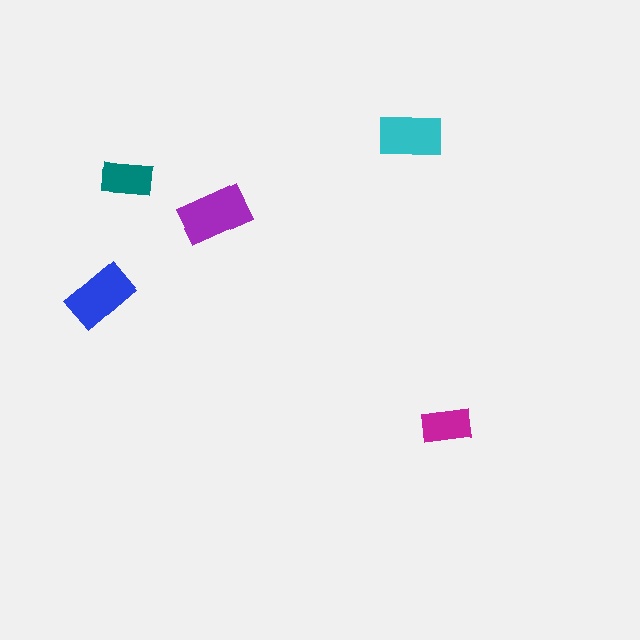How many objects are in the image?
There are 5 objects in the image.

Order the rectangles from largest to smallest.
the purple one, the blue one, the cyan one, the teal one, the magenta one.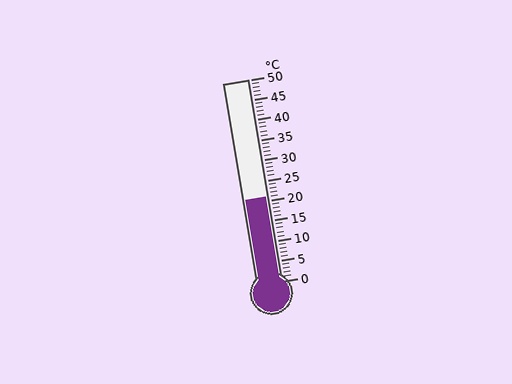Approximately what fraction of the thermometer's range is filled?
The thermometer is filled to approximately 40% of its range.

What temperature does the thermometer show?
The thermometer shows approximately 21°C.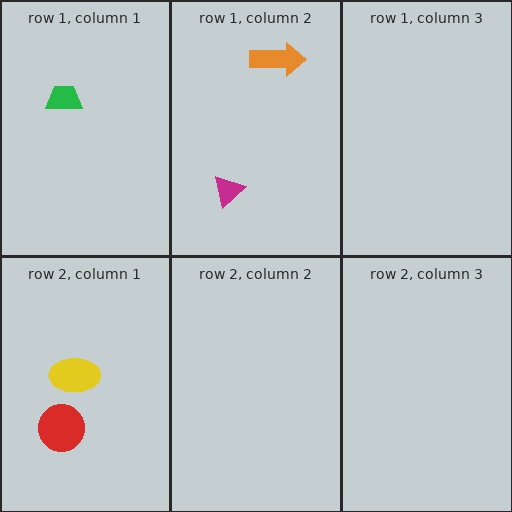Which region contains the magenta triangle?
The row 1, column 2 region.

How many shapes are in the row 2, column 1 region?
2.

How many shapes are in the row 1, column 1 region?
1.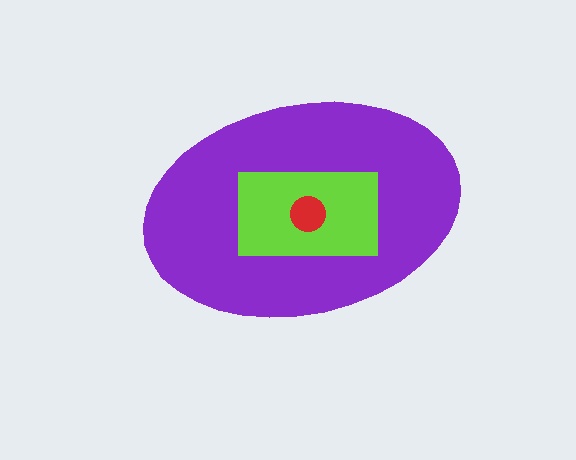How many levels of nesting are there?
3.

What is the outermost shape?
The purple ellipse.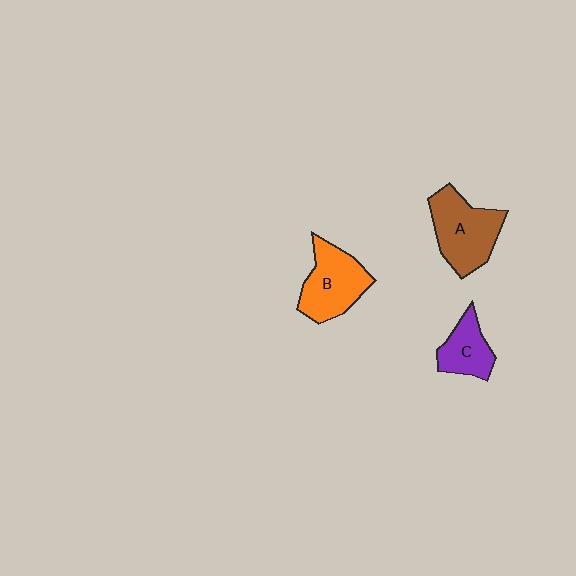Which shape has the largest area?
Shape A (brown).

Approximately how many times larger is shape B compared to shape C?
Approximately 1.5 times.